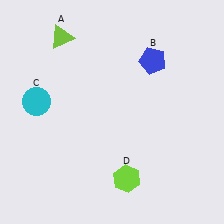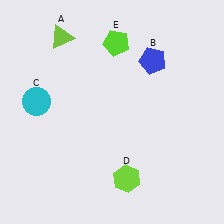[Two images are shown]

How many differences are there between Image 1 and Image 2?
There is 1 difference between the two images.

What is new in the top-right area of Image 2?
A lime pentagon (E) was added in the top-right area of Image 2.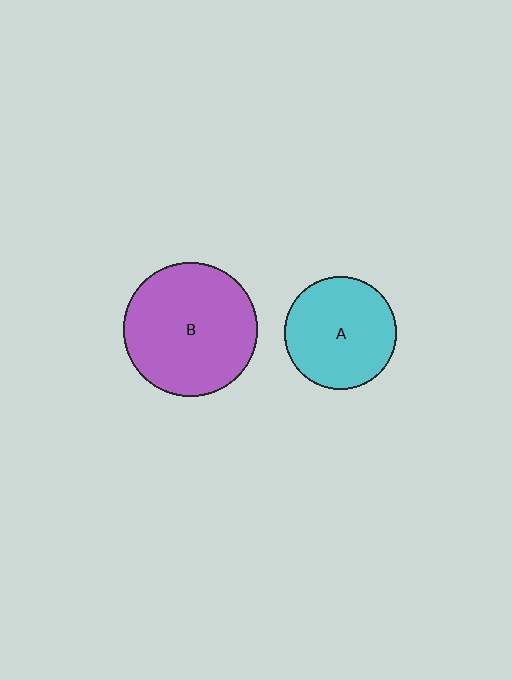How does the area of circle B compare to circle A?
Approximately 1.4 times.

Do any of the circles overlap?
No, none of the circles overlap.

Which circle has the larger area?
Circle B (purple).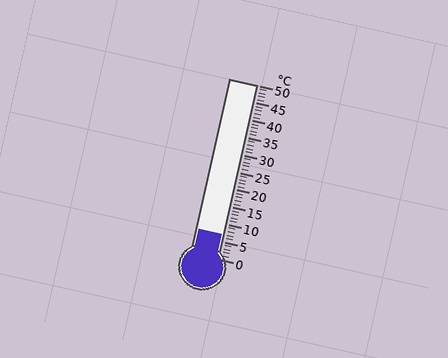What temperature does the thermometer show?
The thermometer shows approximately 7°C.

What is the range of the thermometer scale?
The thermometer scale ranges from 0°C to 50°C.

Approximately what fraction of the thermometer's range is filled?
The thermometer is filled to approximately 15% of its range.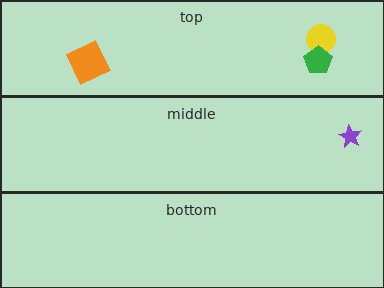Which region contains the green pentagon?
The top region.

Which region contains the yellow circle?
The top region.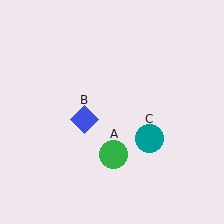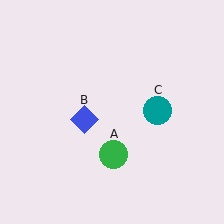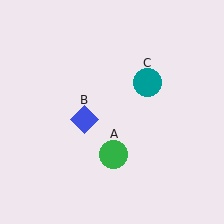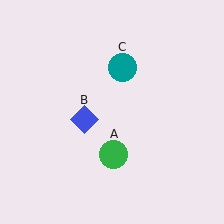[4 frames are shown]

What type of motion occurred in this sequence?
The teal circle (object C) rotated counterclockwise around the center of the scene.